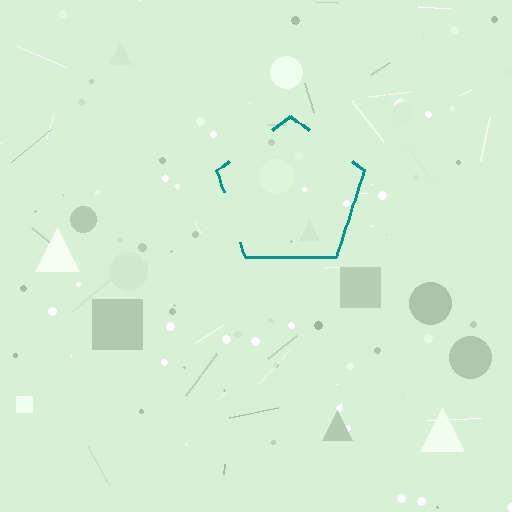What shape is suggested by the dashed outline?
The dashed outline suggests a pentagon.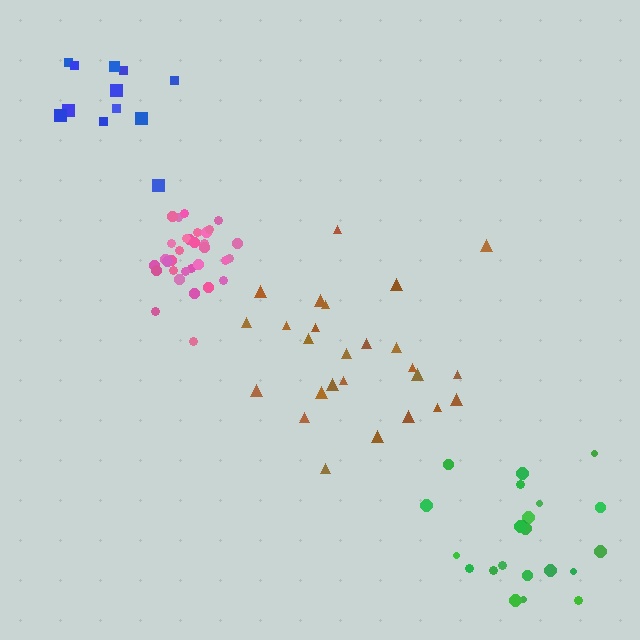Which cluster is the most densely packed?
Pink.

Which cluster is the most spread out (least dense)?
Brown.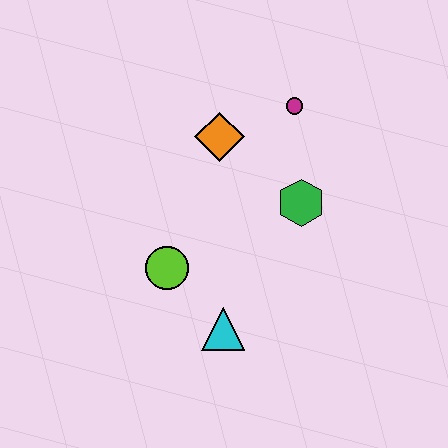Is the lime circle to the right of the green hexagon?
No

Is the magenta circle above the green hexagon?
Yes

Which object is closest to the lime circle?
The cyan triangle is closest to the lime circle.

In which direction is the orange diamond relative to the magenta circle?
The orange diamond is to the left of the magenta circle.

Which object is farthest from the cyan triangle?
The magenta circle is farthest from the cyan triangle.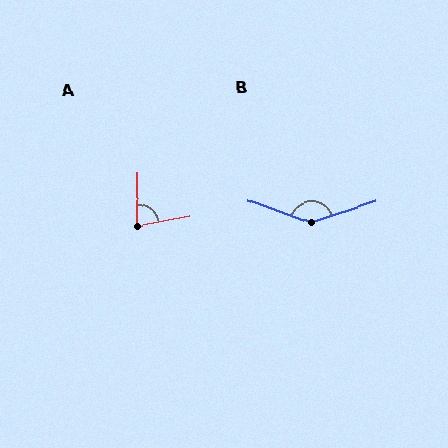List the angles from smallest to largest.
A (78°), B (142°).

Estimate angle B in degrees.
Approximately 142 degrees.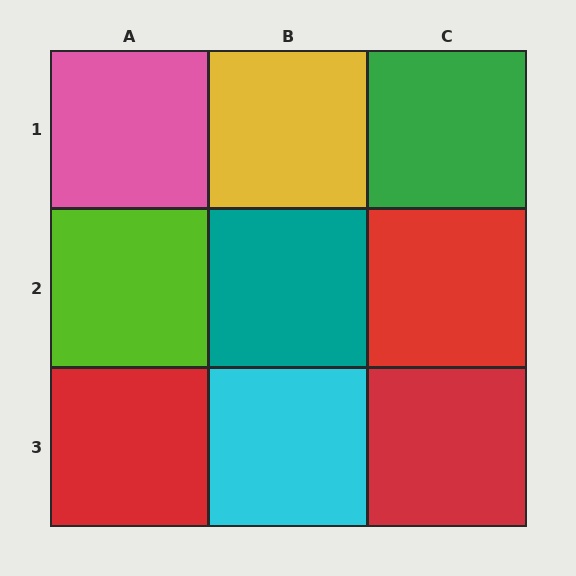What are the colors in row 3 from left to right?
Red, cyan, red.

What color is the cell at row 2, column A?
Lime.